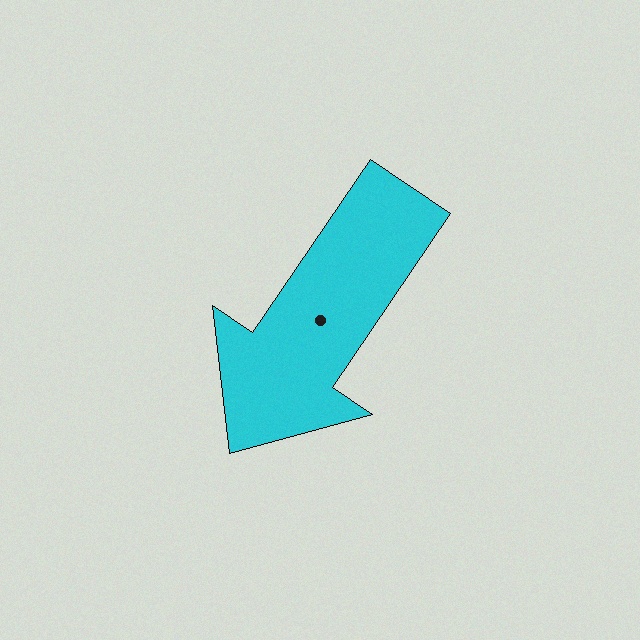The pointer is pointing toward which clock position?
Roughly 7 o'clock.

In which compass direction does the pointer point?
Southwest.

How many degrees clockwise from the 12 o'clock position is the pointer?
Approximately 214 degrees.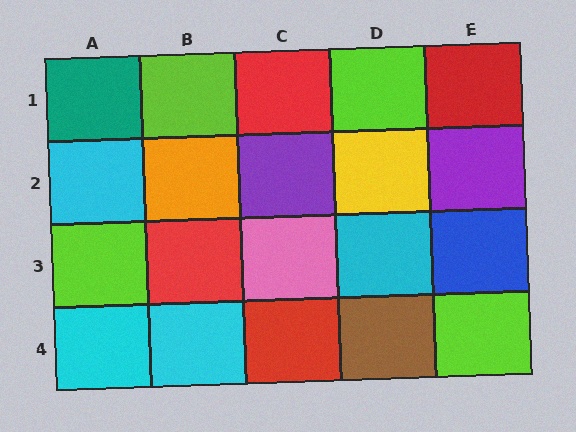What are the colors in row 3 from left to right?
Lime, red, pink, cyan, blue.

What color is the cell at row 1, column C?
Red.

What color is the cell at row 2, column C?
Purple.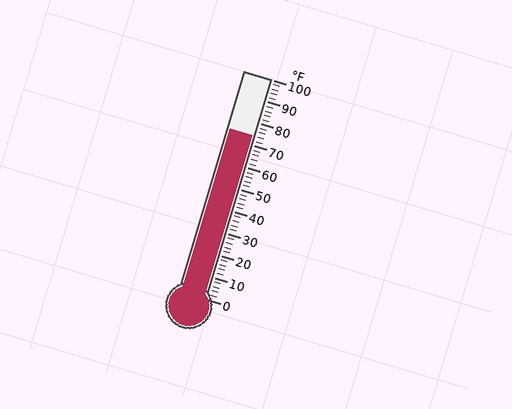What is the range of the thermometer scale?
The thermometer scale ranges from 0°F to 100°F.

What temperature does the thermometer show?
The thermometer shows approximately 74°F.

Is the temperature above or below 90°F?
The temperature is below 90°F.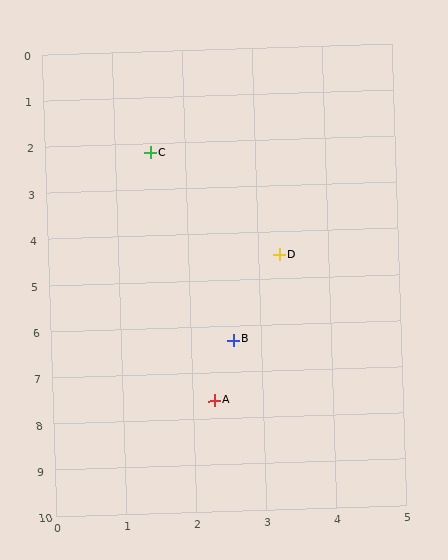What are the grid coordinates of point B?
Point B is at approximately (2.6, 6.3).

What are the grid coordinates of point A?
Point A is at approximately (2.3, 7.6).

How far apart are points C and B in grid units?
Points C and B are about 4.2 grid units apart.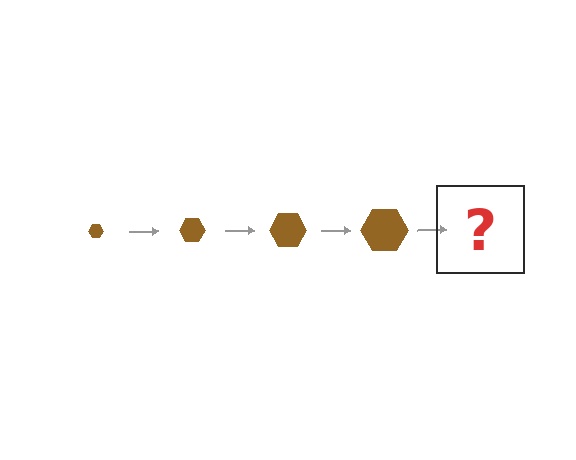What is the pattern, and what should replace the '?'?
The pattern is that the hexagon gets progressively larger each step. The '?' should be a brown hexagon, larger than the previous one.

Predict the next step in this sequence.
The next step is a brown hexagon, larger than the previous one.